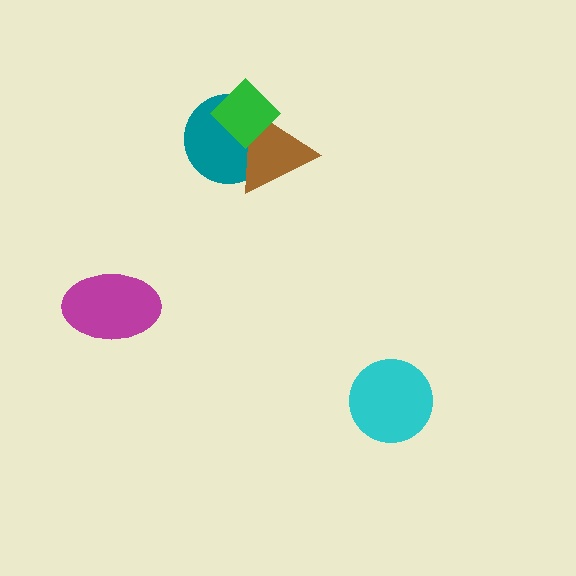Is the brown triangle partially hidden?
Yes, it is partially covered by another shape.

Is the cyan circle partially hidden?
No, no other shape covers it.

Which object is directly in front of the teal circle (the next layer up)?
The brown triangle is directly in front of the teal circle.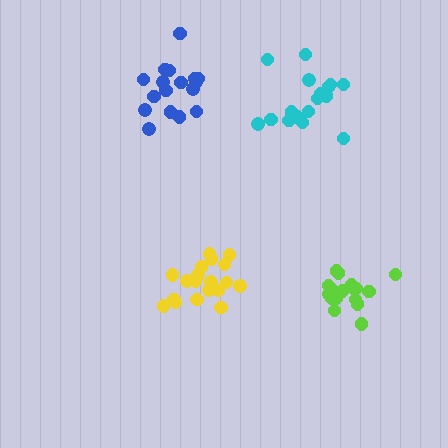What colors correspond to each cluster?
The clusters are colored: lime, blue, yellow, cyan.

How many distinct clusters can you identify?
There are 4 distinct clusters.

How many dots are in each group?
Group 1: 17 dots, Group 2: 17 dots, Group 3: 19 dots, Group 4: 17 dots (70 total).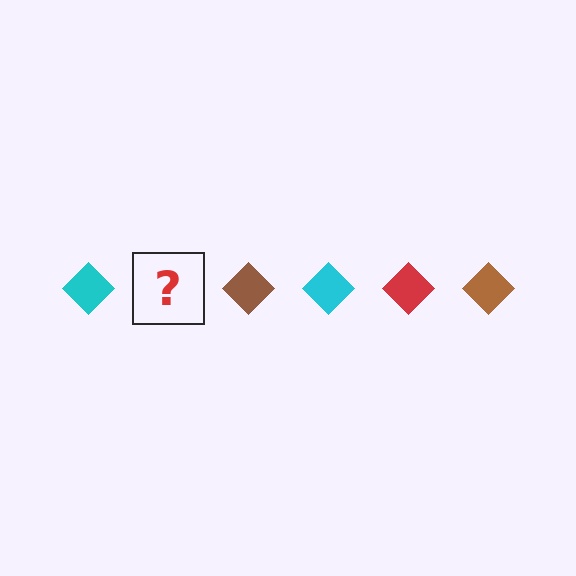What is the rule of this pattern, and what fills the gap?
The rule is that the pattern cycles through cyan, red, brown diamonds. The gap should be filled with a red diamond.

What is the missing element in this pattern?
The missing element is a red diamond.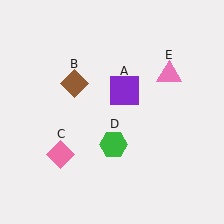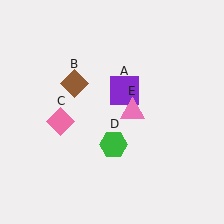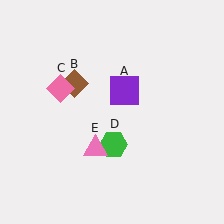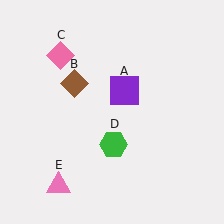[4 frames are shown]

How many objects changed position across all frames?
2 objects changed position: pink diamond (object C), pink triangle (object E).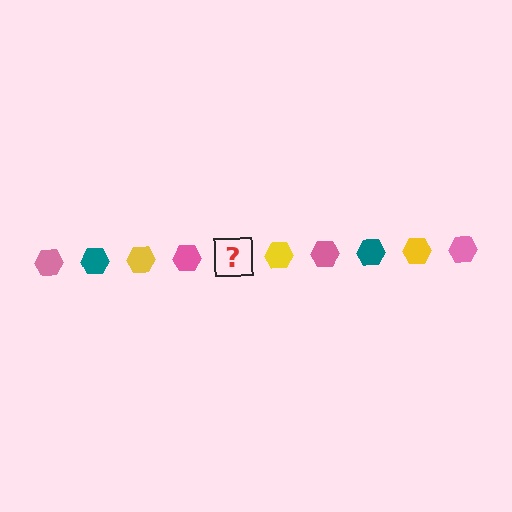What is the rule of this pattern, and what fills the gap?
The rule is that the pattern cycles through pink, teal, yellow hexagons. The gap should be filled with a teal hexagon.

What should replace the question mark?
The question mark should be replaced with a teal hexagon.